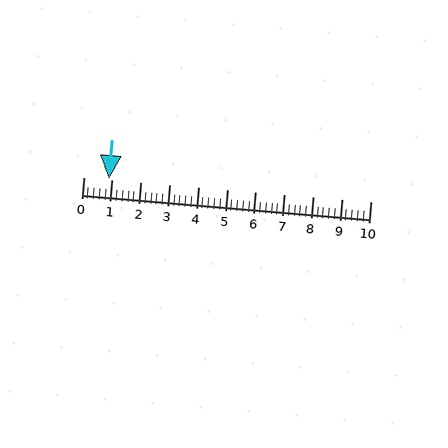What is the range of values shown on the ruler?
The ruler shows values from 0 to 10.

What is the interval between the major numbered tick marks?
The major tick marks are spaced 1 units apart.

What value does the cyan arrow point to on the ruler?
The cyan arrow points to approximately 0.9.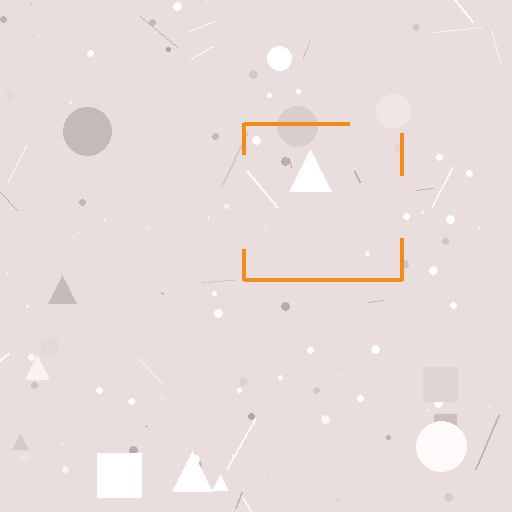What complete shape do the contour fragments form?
The contour fragments form a square.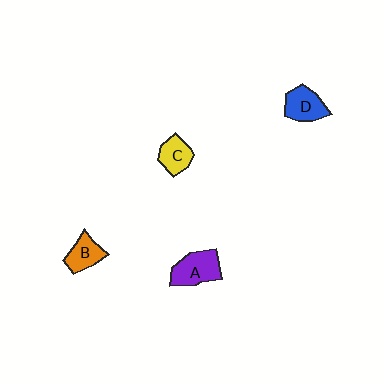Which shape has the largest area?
Shape A (purple).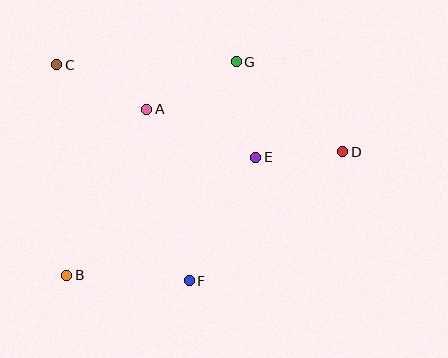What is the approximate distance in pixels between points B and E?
The distance between B and E is approximately 223 pixels.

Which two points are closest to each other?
Points D and E are closest to each other.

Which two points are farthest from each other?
Points B and D are farthest from each other.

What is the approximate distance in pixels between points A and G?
The distance between A and G is approximately 102 pixels.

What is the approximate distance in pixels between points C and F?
The distance between C and F is approximately 253 pixels.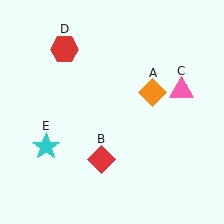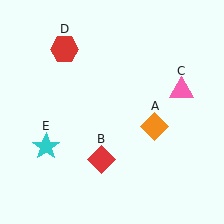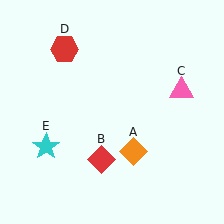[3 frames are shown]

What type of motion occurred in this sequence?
The orange diamond (object A) rotated clockwise around the center of the scene.